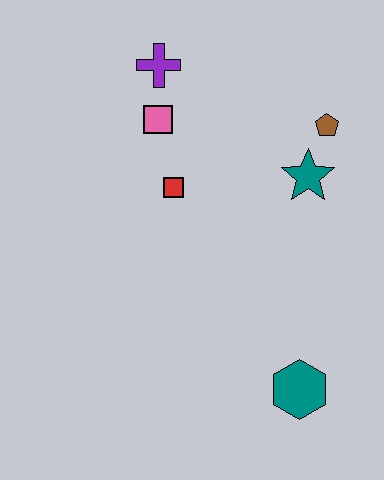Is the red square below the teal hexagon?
No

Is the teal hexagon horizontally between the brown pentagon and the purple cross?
Yes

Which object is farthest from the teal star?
The teal hexagon is farthest from the teal star.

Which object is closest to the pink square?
The purple cross is closest to the pink square.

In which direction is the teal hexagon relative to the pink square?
The teal hexagon is below the pink square.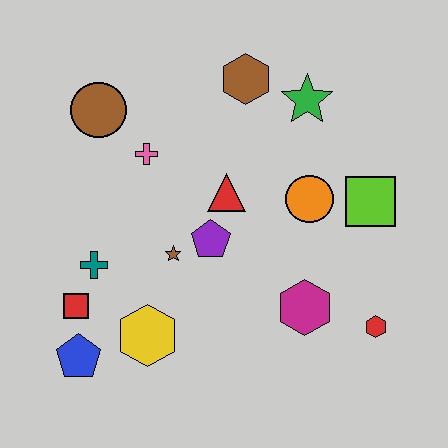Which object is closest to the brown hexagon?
The green star is closest to the brown hexagon.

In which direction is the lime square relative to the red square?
The lime square is to the right of the red square.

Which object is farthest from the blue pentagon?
The green star is farthest from the blue pentagon.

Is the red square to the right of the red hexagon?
No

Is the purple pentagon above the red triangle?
No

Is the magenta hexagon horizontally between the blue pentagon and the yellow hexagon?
No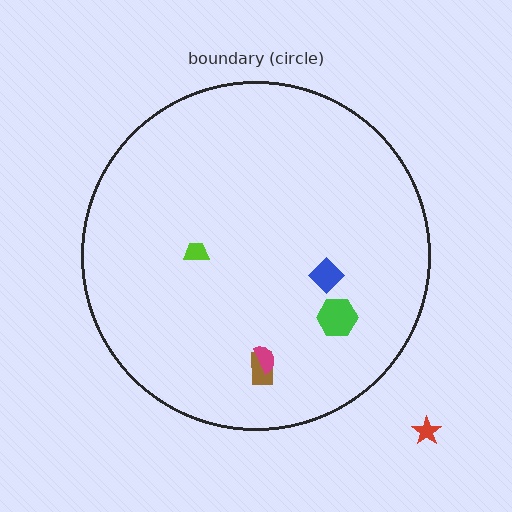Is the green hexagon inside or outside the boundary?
Inside.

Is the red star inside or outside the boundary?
Outside.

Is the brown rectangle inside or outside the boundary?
Inside.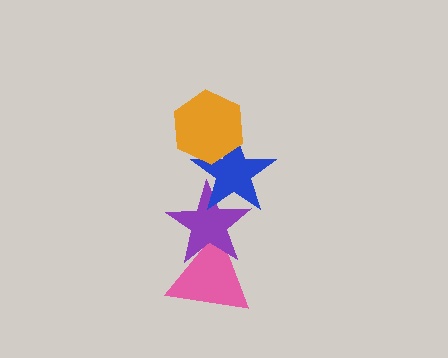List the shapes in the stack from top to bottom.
From top to bottom: the orange hexagon, the blue star, the purple star, the pink triangle.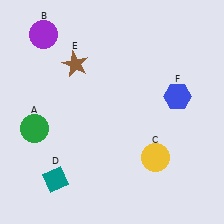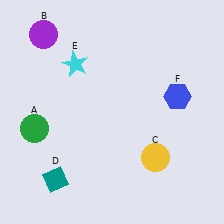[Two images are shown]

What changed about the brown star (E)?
In Image 1, E is brown. In Image 2, it changed to cyan.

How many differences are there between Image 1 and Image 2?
There is 1 difference between the two images.